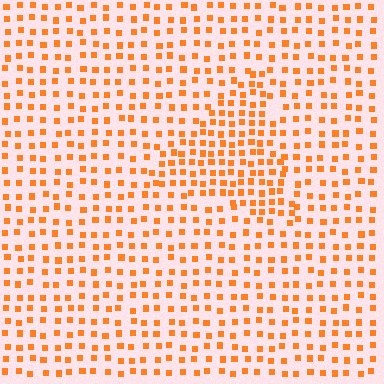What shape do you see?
I see a triangle.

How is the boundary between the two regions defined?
The boundary is defined by a change in element density (approximately 1.6x ratio). All elements are the same color, size, and shape.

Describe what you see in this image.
The image contains small orange elements arranged at two different densities. A triangle-shaped region is visible where the elements are more densely packed than the surrounding area.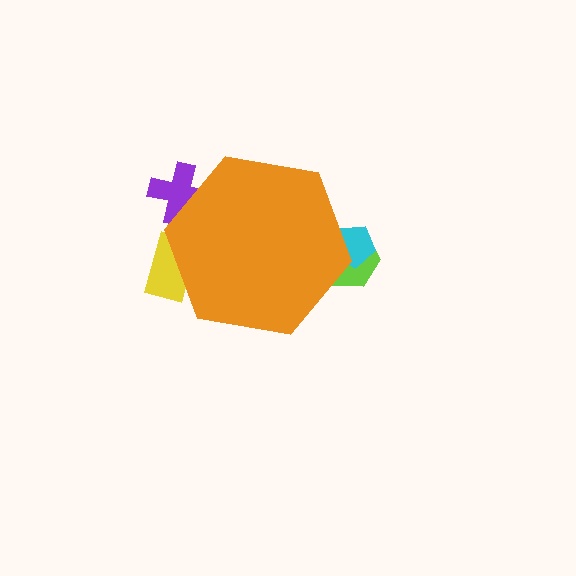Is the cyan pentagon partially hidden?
Yes, the cyan pentagon is partially hidden behind the orange hexagon.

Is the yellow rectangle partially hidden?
Yes, the yellow rectangle is partially hidden behind the orange hexagon.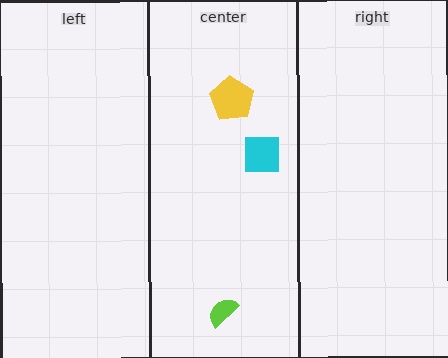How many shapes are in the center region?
3.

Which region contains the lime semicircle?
The center region.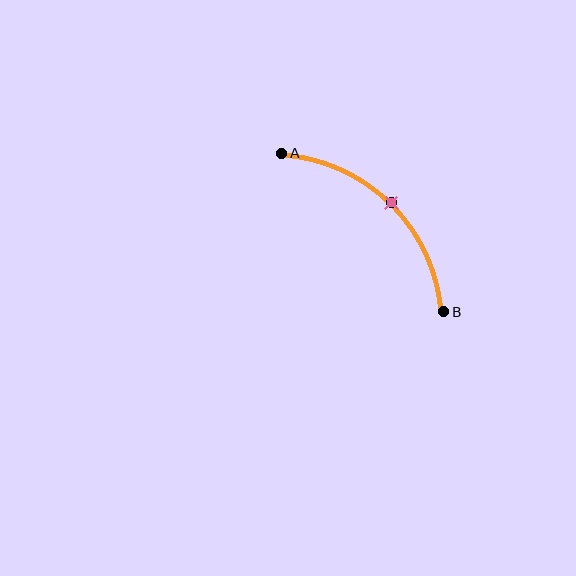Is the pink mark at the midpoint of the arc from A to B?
Yes. The pink mark lies on the arc at equal arc-length from both A and B — it is the arc midpoint.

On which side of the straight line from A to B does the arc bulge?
The arc bulges above and to the right of the straight line connecting A and B.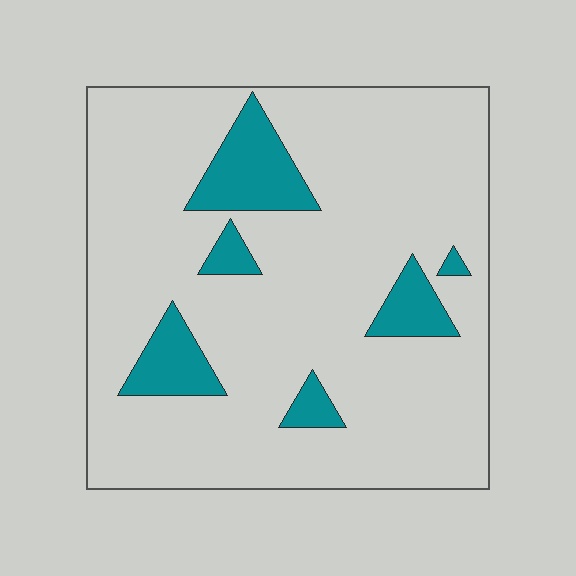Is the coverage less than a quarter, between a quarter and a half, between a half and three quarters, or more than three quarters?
Less than a quarter.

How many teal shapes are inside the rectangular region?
6.